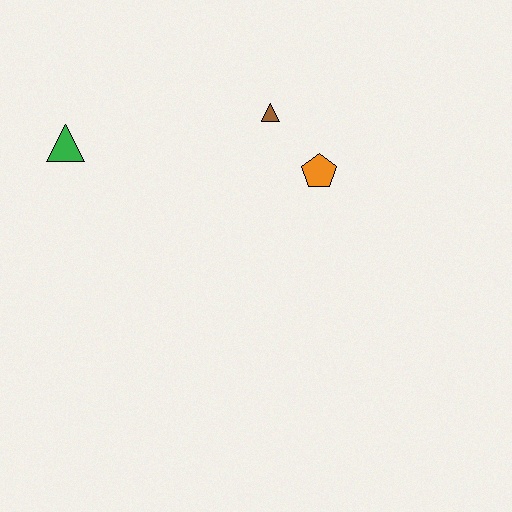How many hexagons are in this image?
There are no hexagons.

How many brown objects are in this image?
There is 1 brown object.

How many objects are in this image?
There are 3 objects.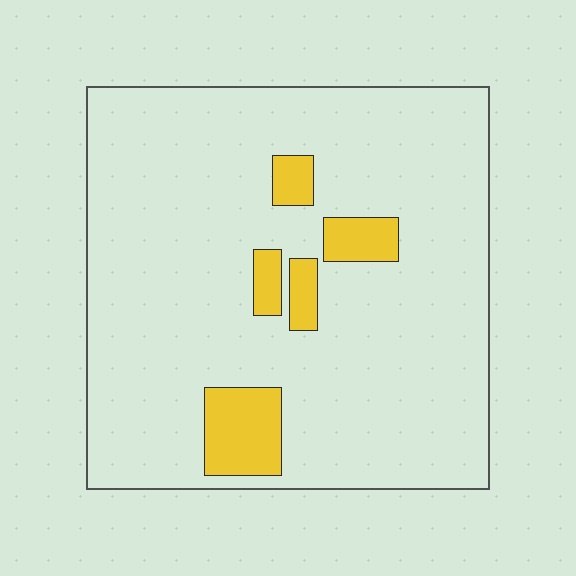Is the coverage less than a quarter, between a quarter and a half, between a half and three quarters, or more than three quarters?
Less than a quarter.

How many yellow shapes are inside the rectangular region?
5.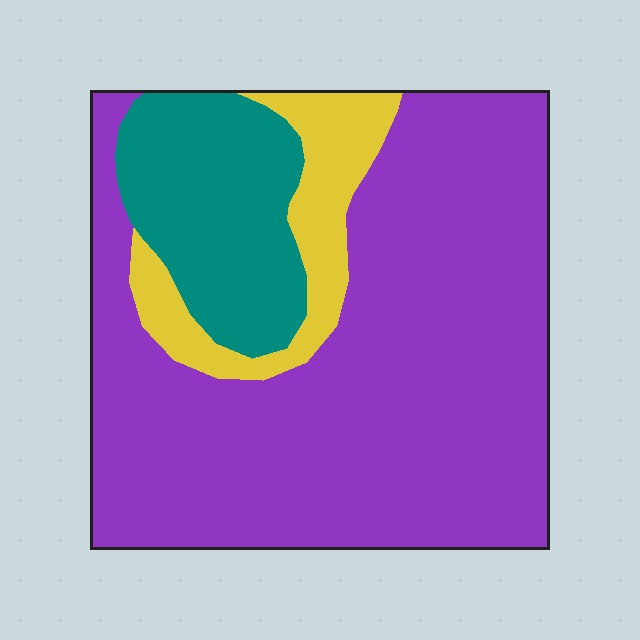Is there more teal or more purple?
Purple.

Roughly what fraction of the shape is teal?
Teal takes up about one sixth (1/6) of the shape.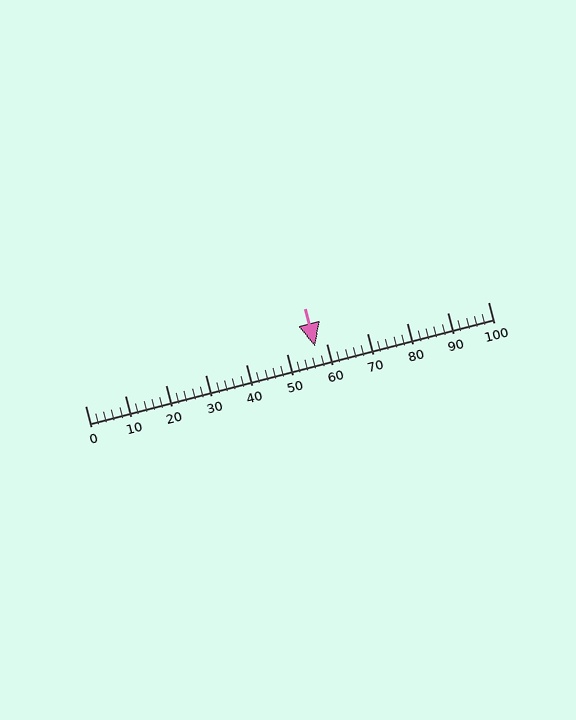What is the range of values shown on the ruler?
The ruler shows values from 0 to 100.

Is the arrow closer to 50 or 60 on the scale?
The arrow is closer to 60.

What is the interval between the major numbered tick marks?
The major tick marks are spaced 10 units apart.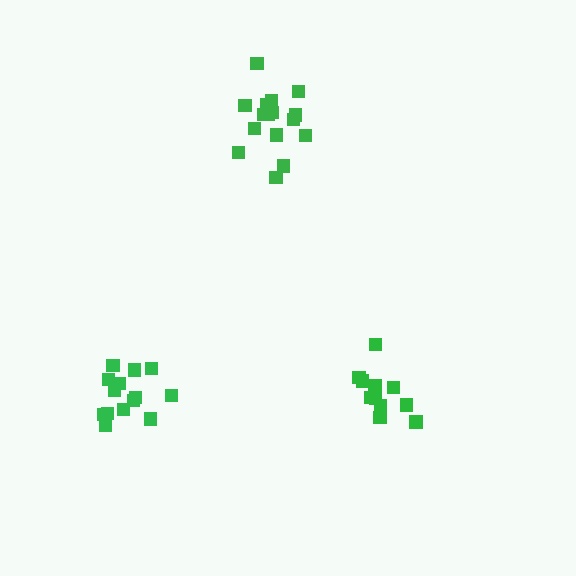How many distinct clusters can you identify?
There are 3 distinct clusters.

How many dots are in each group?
Group 1: 14 dots, Group 2: 17 dots, Group 3: 11 dots (42 total).